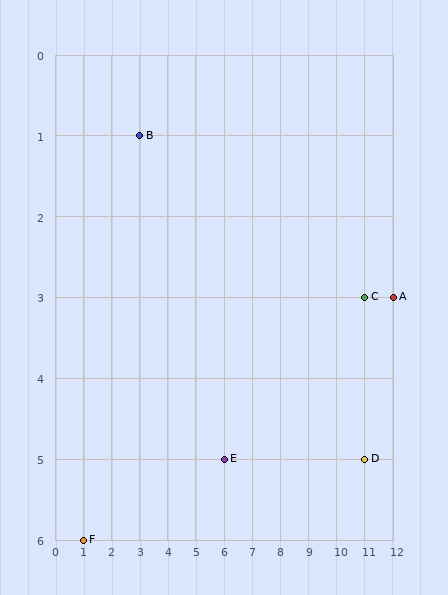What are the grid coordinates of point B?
Point B is at grid coordinates (3, 1).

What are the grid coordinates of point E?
Point E is at grid coordinates (6, 5).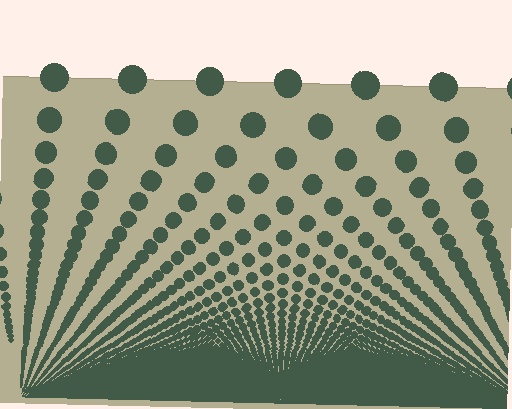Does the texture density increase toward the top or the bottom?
Density increases toward the bottom.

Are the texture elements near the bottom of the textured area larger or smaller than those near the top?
Smaller. The gradient is inverted — elements near the bottom are smaller and denser.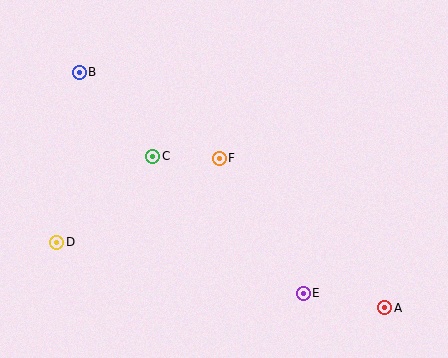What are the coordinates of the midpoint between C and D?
The midpoint between C and D is at (105, 199).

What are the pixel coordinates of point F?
Point F is at (219, 158).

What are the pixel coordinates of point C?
Point C is at (153, 156).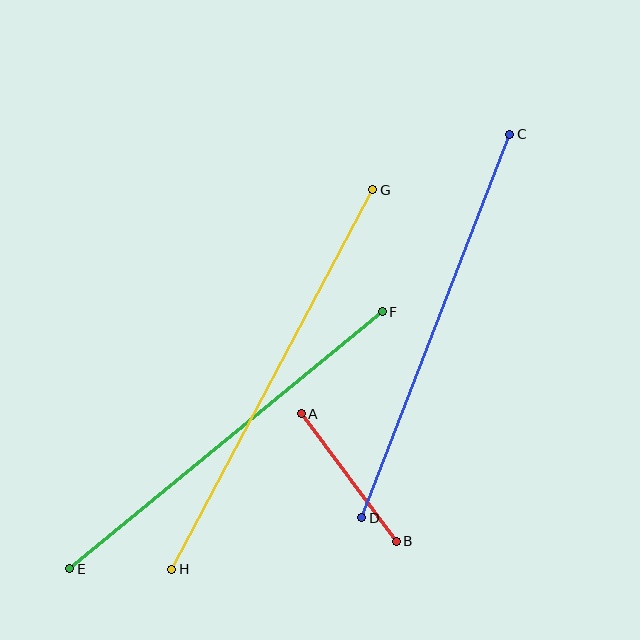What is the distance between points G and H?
The distance is approximately 430 pixels.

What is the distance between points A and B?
The distance is approximately 159 pixels.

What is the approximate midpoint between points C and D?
The midpoint is at approximately (436, 326) pixels.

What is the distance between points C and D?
The distance is approximately 411 pixels.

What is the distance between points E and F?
The distance is approximately 405 pixels.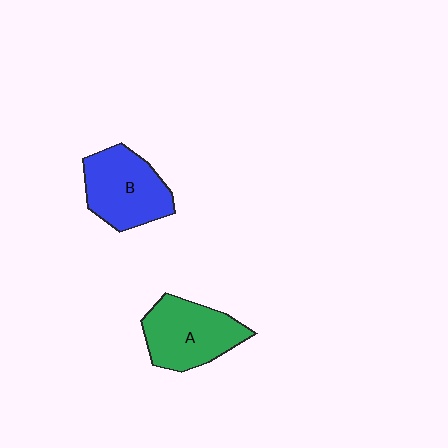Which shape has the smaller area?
Shape B (blue).